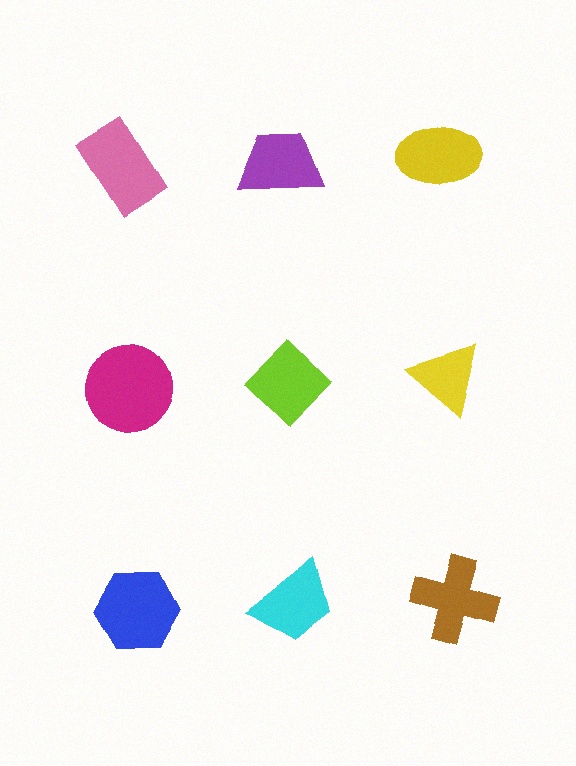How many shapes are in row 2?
3 shapes.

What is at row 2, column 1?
A magenta circle.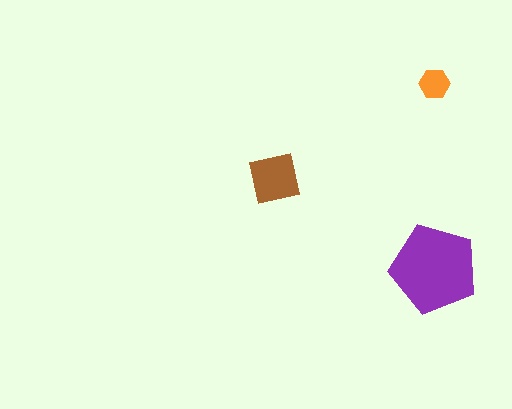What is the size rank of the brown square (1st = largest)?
2nd.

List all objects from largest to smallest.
The purple pentagon, the brown square, the orange hexagon.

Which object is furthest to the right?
The orange hexagon is rightmost.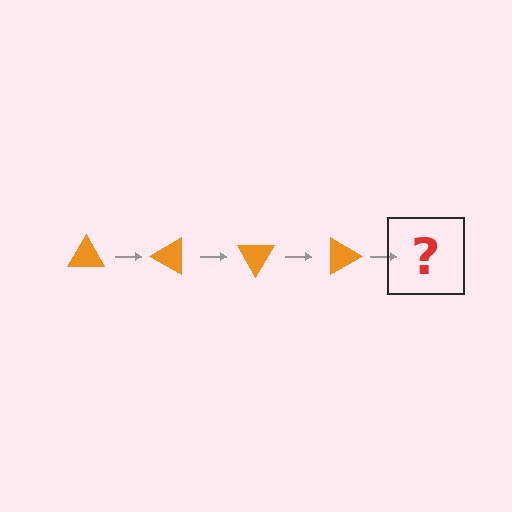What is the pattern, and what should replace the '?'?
The pattern is that the triangle rotates 30 degrees each step. The '?' should be an orange triangle rotated 120 degrees.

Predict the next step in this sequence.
The next step is an orange triangle rotated 120 degrees.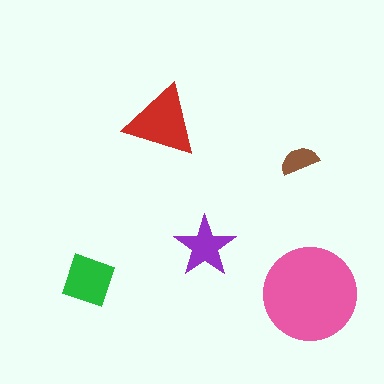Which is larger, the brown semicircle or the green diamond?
The green diamond.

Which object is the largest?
The pink circle.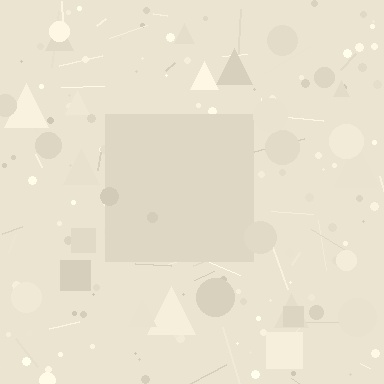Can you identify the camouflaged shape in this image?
The camouflaged shape is a square.